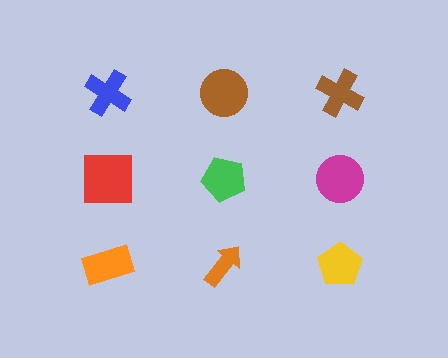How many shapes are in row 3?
3 shapes.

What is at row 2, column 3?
A magenta circle.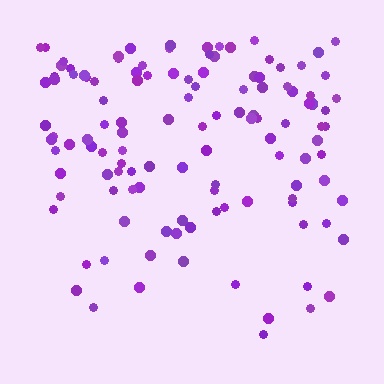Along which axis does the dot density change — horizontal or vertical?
Vertical.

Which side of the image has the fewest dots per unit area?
The bottom.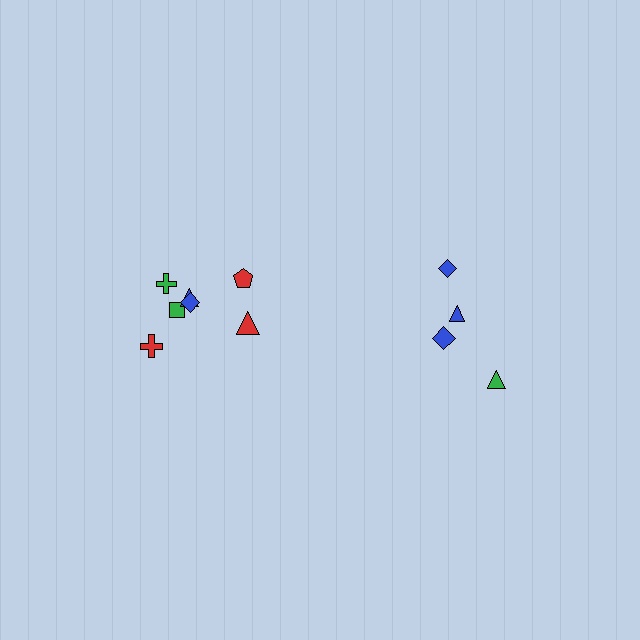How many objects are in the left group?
There are 7 objects.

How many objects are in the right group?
There are 4 objects.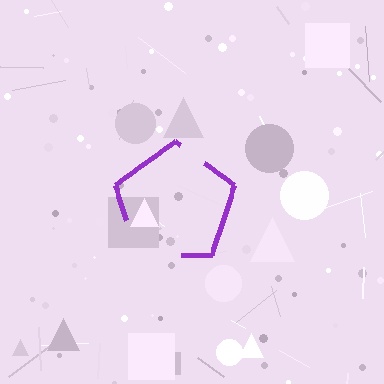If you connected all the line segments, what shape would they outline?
They would outline a pentagon.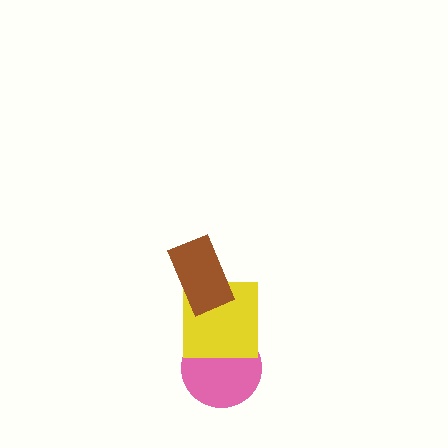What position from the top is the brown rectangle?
The brown rectangle is 1st from the top.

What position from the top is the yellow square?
The yellow square is 2nd from the top.